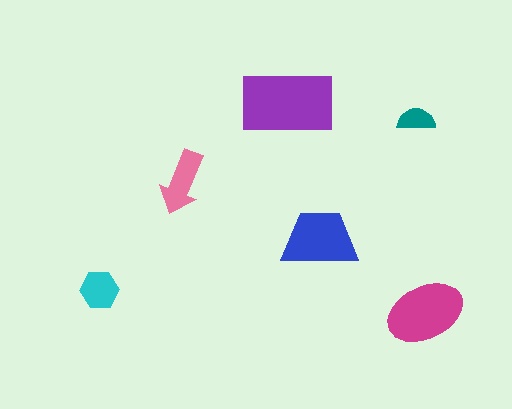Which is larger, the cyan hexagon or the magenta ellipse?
The magenta ellipse.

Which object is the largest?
The purple rectangle.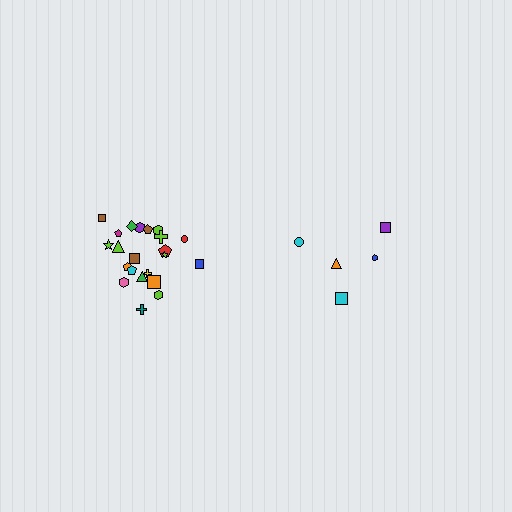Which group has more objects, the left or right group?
The left group.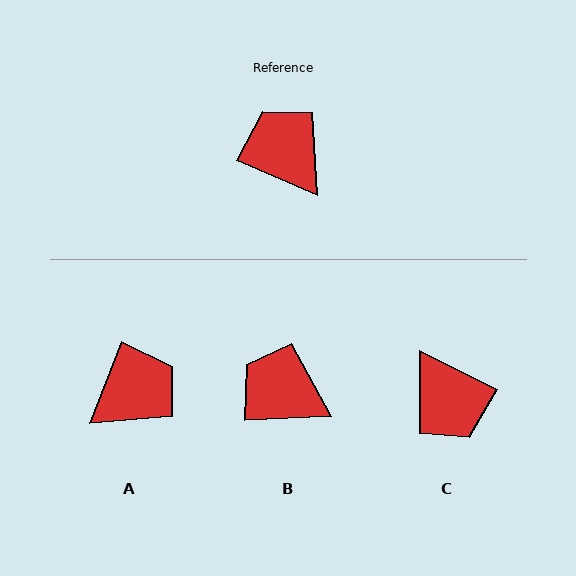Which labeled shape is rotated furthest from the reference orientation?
C, about 177 degrees away.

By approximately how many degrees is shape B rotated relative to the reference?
Approximately 26 degrees counter-clockwise.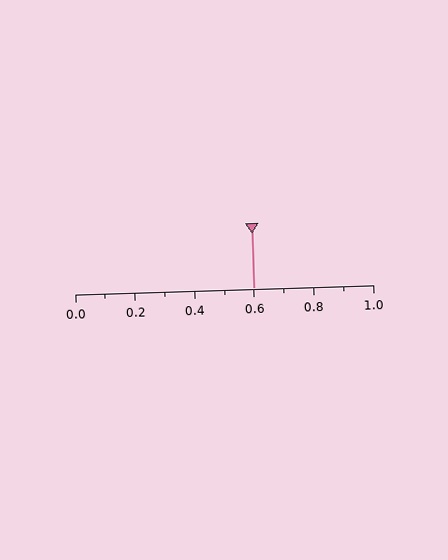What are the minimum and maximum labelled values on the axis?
The axis runs from 0.0 to 1.0.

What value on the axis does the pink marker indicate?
The marker indicates approximately 0.6.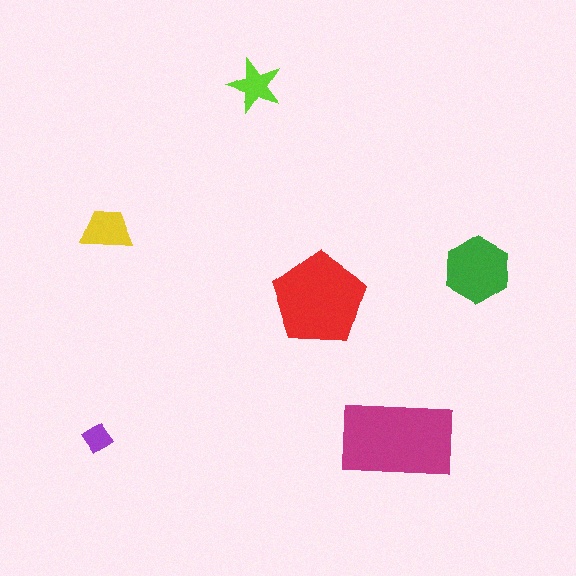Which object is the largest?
The magenta rectangle.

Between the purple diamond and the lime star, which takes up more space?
The lime star.